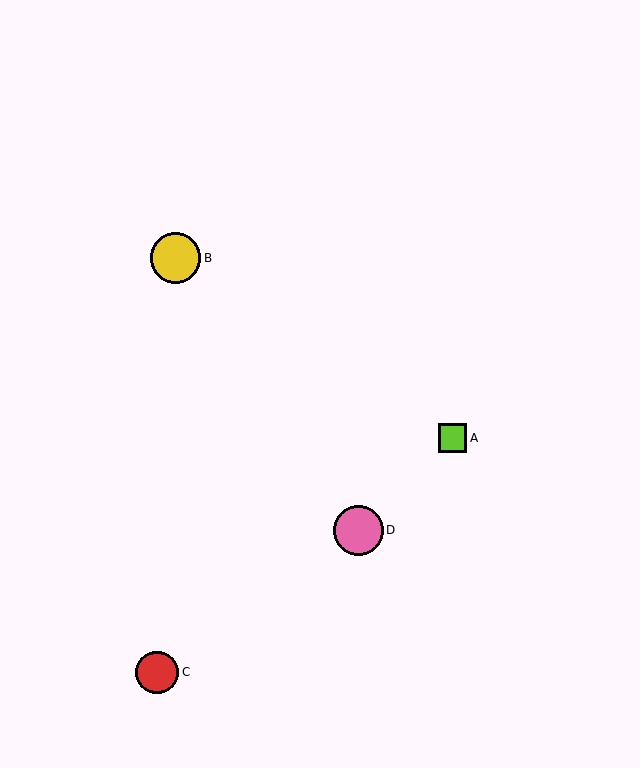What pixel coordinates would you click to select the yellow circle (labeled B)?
Click at (176, 258) to select the yellow circle B.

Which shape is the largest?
The yellow circle (labeled B) is the largest.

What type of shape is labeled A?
Shape A is a lime square.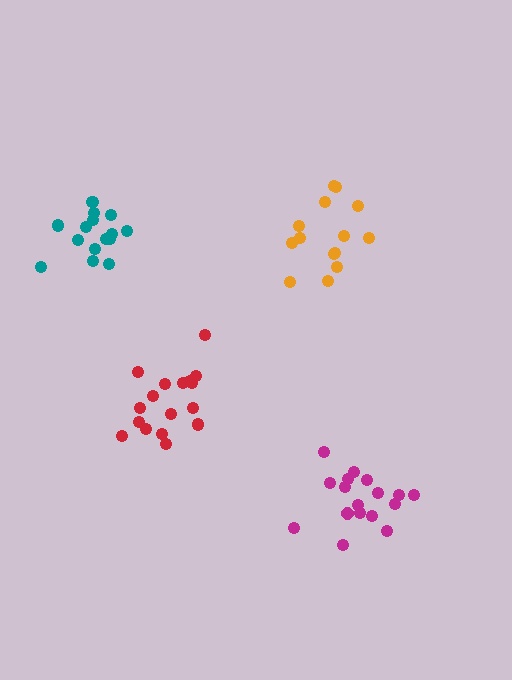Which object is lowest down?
The magenta cluster is bottommost.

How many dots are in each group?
Group 1: 17 dots, Group 2: 15 dots, Group 3: 17 dots, Group 4: 14 dots (63 total).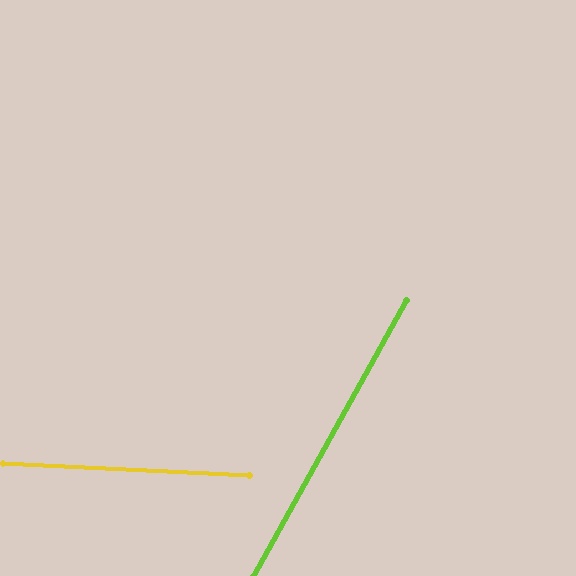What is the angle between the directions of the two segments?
Approximately 64 degrees.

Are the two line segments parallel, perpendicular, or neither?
Neither parallel nor perpendicular — they differ by about 64°.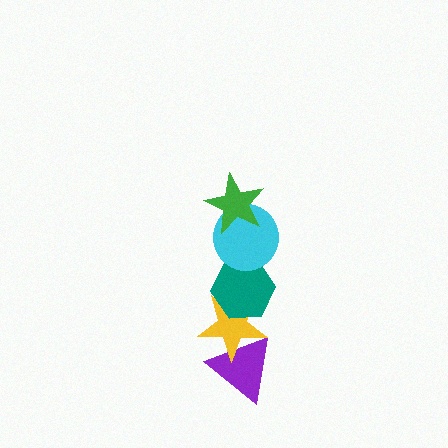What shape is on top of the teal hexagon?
The cyan circle is on top of the teal hexagon.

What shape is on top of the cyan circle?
The green star is on top of the cyan circle.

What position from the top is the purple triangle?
The purple triangle is 5th from the top.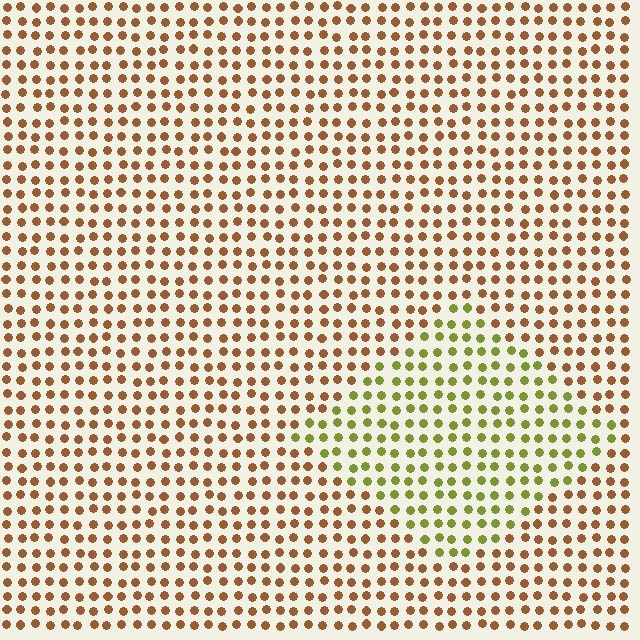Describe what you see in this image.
The image is filled with small brown elements in a uniform arrangement. A diamond-shaped region is visible where the elements are tinted to a slightly different hue, forming a subtle color boundary.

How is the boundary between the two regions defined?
The boundary is defined purely by a slight shift in hue (about 53 degrees). Spacing, size, and orientation are identical on both sides.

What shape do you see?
I see a diamond.